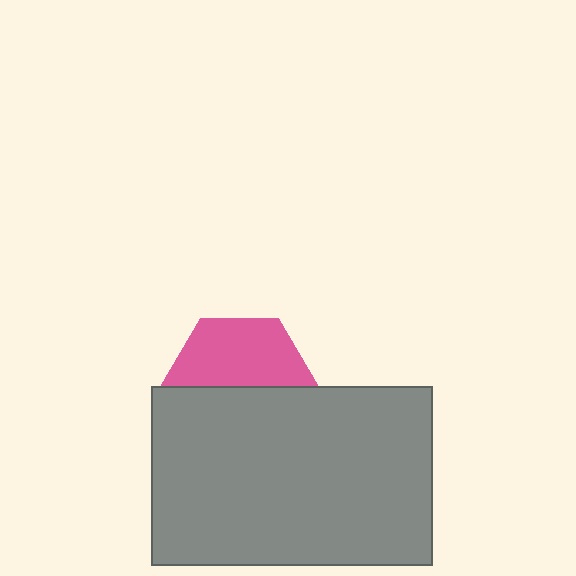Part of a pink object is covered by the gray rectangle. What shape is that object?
It is a hexagon.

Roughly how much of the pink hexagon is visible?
About half of it is visible (roughly 49%).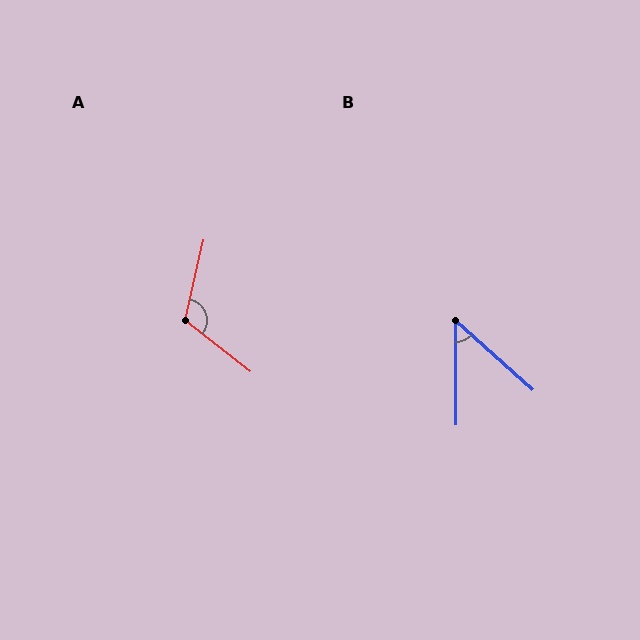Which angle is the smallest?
B, at approximately 48 degrees.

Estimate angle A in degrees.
Approximately 115 degrees.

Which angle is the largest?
A, at approximately 115 degrees.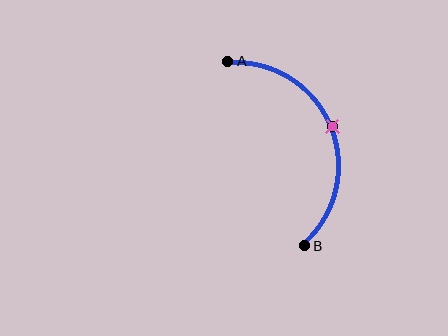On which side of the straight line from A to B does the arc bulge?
The arc bulges to the right of the straight line connecting A and B.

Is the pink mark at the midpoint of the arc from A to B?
Yes. The pink mark lies on the arc at equal arc-length from both A and B — it is the arc midpoint.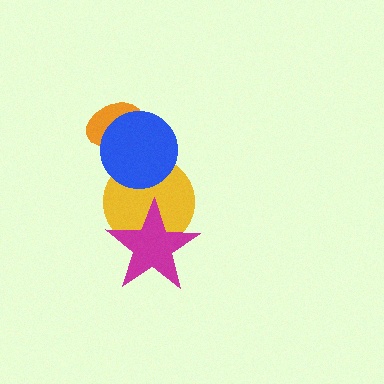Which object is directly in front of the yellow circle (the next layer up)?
The blue circle is directly in front of the yellow circle.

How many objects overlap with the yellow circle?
2 objects overlap with the yellow circle.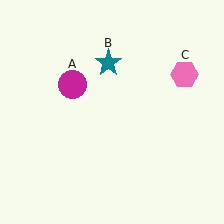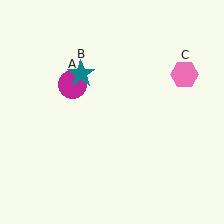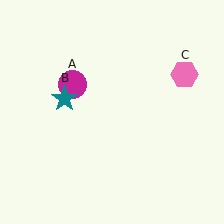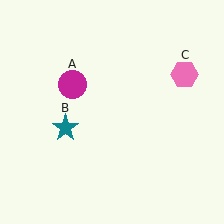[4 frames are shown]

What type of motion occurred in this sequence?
The teal star (object B) rotated counterclockwise around the center of the scene.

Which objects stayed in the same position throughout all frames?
Magenta circle (object A) and pink hexagon (object C) remained stationary.